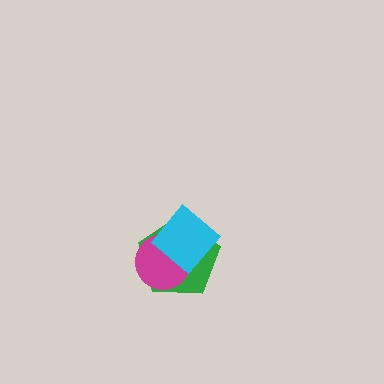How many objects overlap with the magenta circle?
2 objects overlap with the magenta circle.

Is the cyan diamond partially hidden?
No, no other shape covers it.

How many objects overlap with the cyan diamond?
2 objects overlap with the cyan diamond.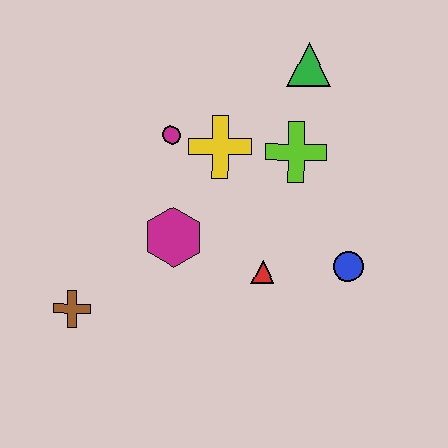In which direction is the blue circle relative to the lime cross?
The blue circle is below the lime cross.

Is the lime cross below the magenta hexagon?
No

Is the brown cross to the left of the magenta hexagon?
Yes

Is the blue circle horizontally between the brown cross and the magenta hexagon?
No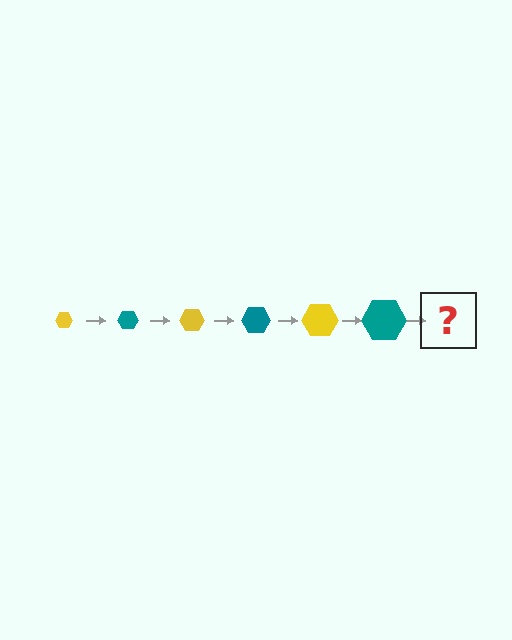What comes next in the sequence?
The next element should be a yellow hexagon, larger than the previous one.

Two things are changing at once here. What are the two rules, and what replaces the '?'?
The two rules are that the hexagon grows larger each step and the color cycles through yellow and teal. The '?' should be a yellow hexagon, larger than the previous one.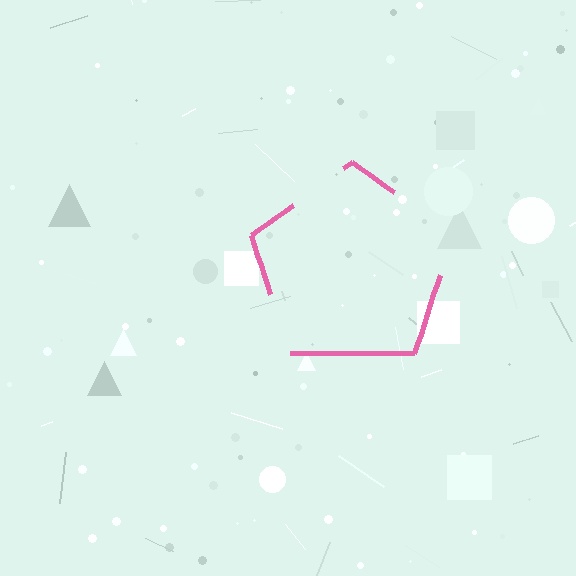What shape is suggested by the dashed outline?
The dashed outline suggests a pentagon.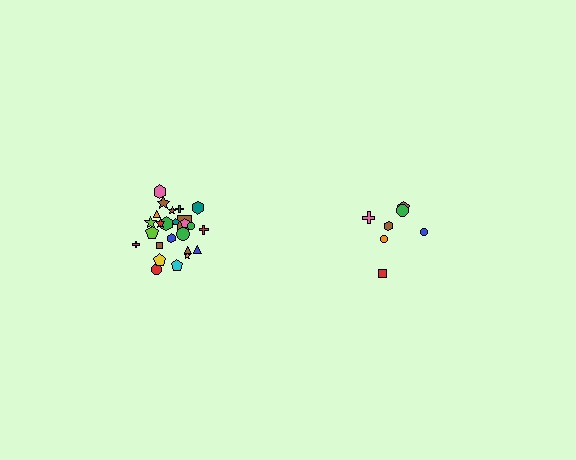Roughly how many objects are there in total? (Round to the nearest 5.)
Roughly 30 objects in total.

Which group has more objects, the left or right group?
The left group.